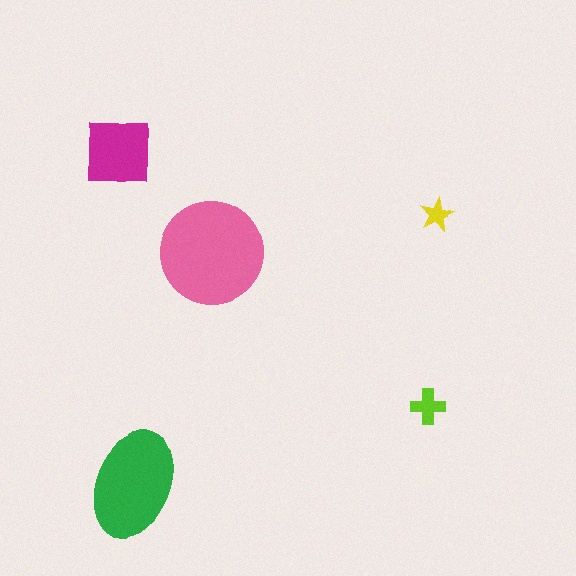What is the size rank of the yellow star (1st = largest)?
5th.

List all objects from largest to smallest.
The pink circle, the green ellipse, the magenta square, the lime cross, the yellow star.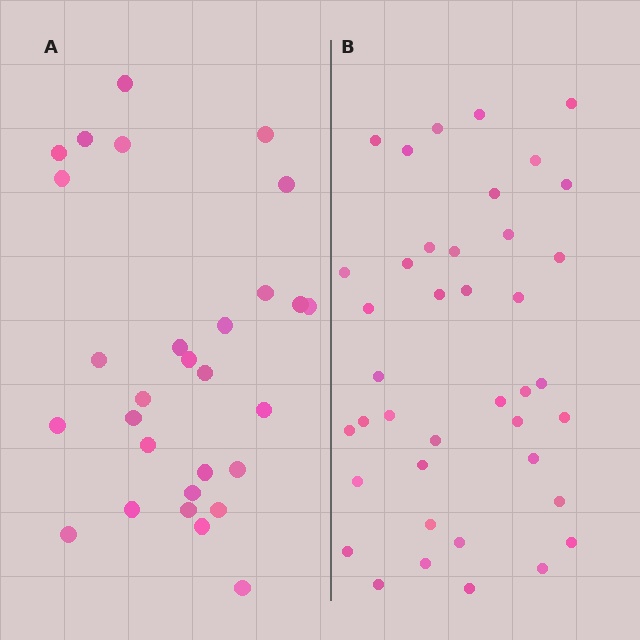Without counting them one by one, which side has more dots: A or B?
Region B (the right region) has more dots.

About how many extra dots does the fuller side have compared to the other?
Region B has roughly 12 or so more dots than region A.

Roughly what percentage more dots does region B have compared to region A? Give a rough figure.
About 40% more.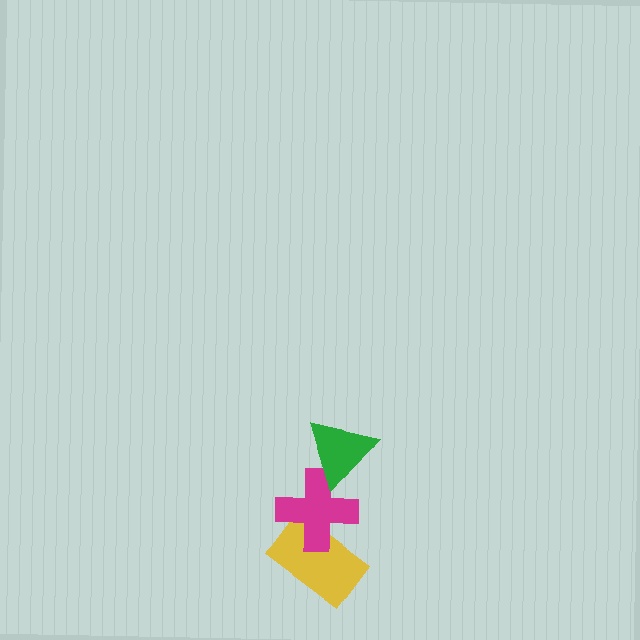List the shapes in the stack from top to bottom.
From top to bottom: the green triangle, the magenta cross, the yellow rectangle.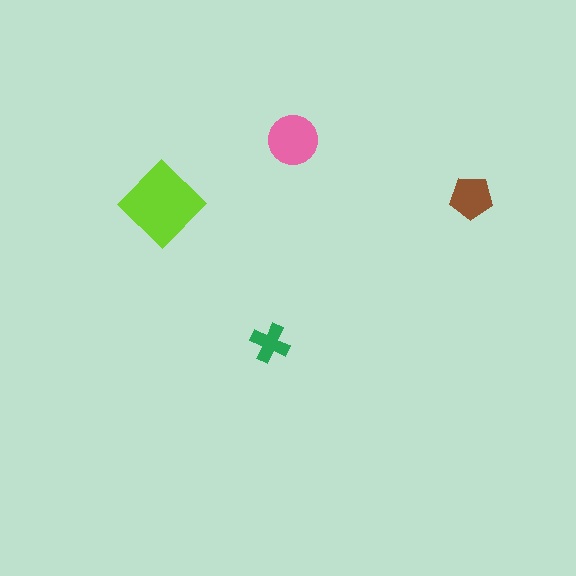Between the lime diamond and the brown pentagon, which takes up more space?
The lime diamond.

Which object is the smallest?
The green cross.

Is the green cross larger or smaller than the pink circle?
Smaller.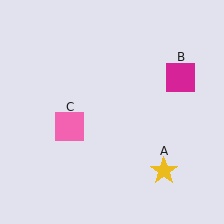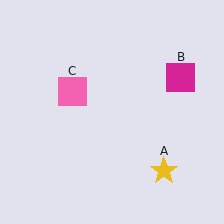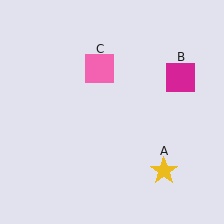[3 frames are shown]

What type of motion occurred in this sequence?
The pink square (object C) rotated clockwise around the center of the scene.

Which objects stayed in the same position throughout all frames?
Yellow star (object A) and magenta square (object B) remained stationary.